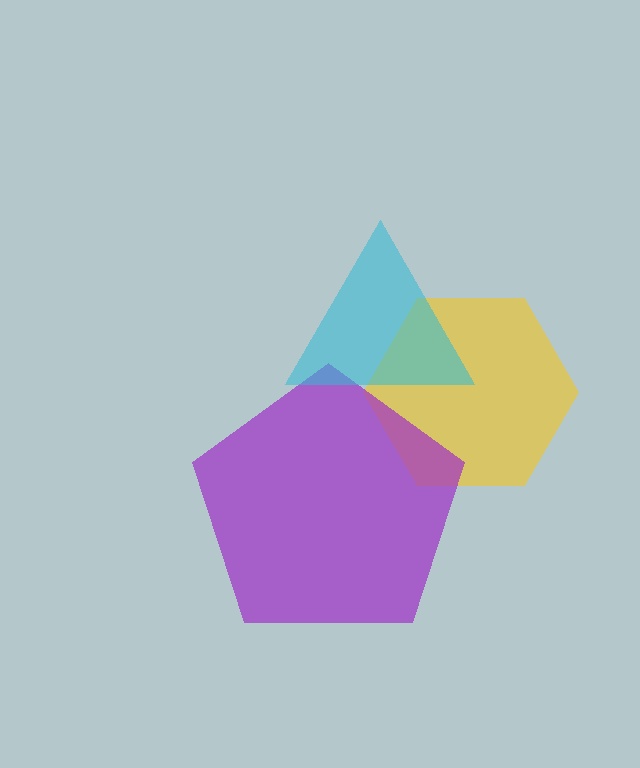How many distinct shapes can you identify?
There are 3 distinct shapes: a yellow hexagon, a purple pentagon, a cyan triangle.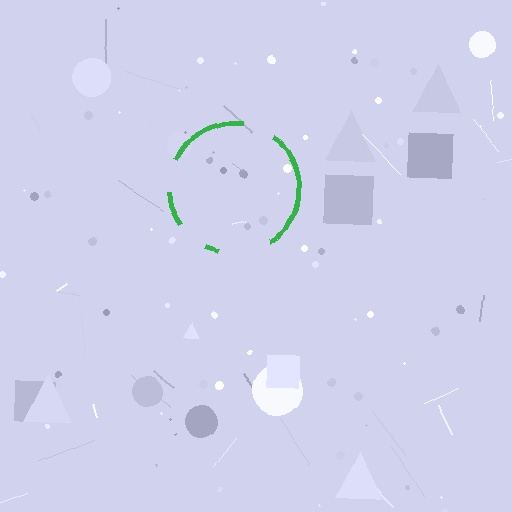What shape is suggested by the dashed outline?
The dashed outline suggests a circle.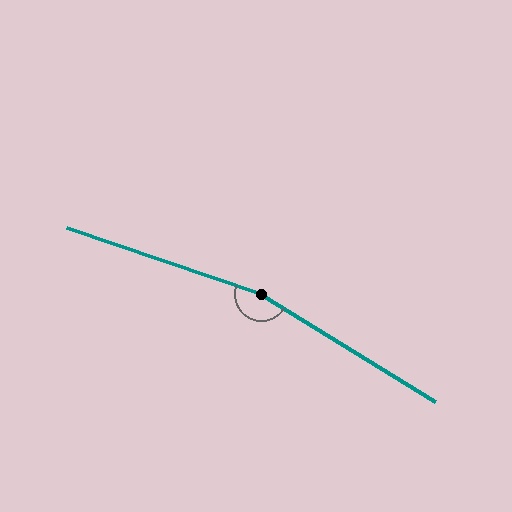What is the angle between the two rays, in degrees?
Approximately 167 degrees.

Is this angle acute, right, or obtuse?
It is obtuse.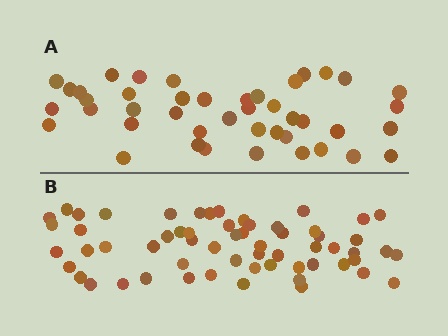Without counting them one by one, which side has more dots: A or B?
Region B (the bottom region) has more dots.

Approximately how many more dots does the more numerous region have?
Region B has approximately 15 more dots than region A.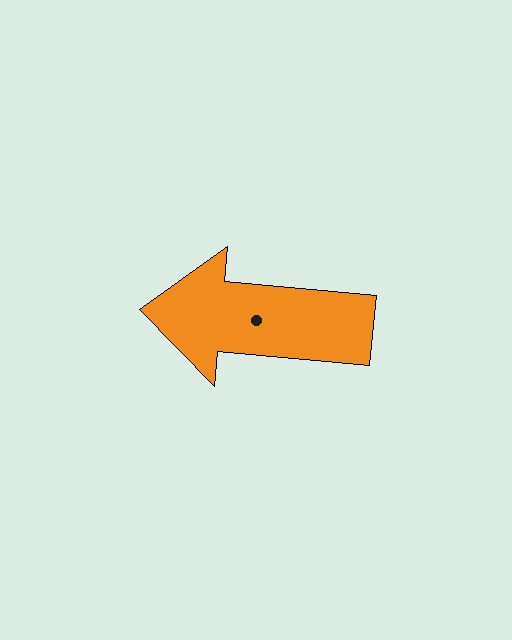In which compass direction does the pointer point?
West.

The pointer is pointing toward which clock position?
Roughly 9 o'clock.